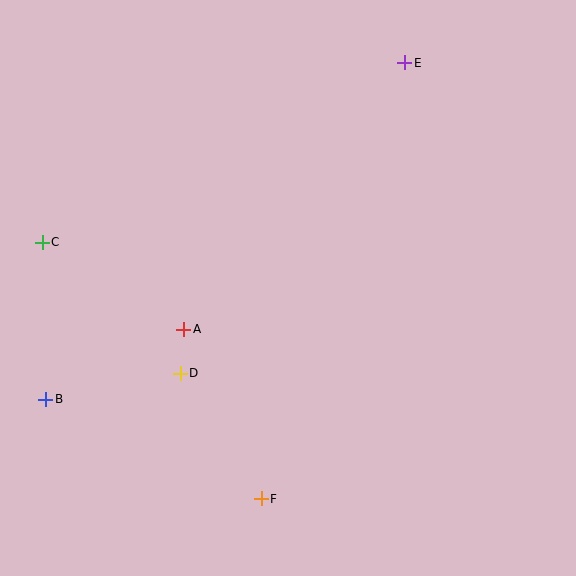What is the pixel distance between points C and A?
The distance between C and A is 166 pixels.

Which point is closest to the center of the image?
Point A at (184, 329) is closest to the center.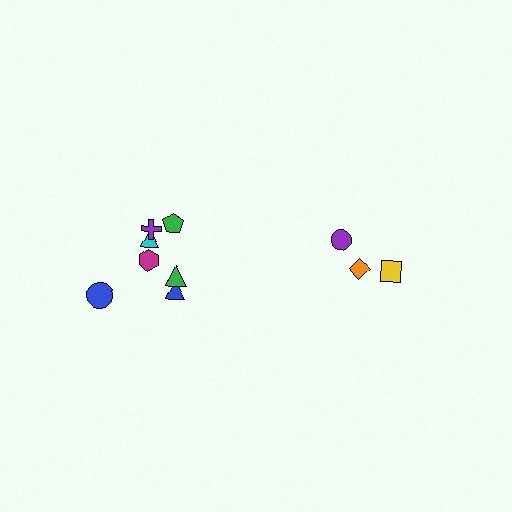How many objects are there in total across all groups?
There are 10 objects.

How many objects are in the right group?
There are 3 objects.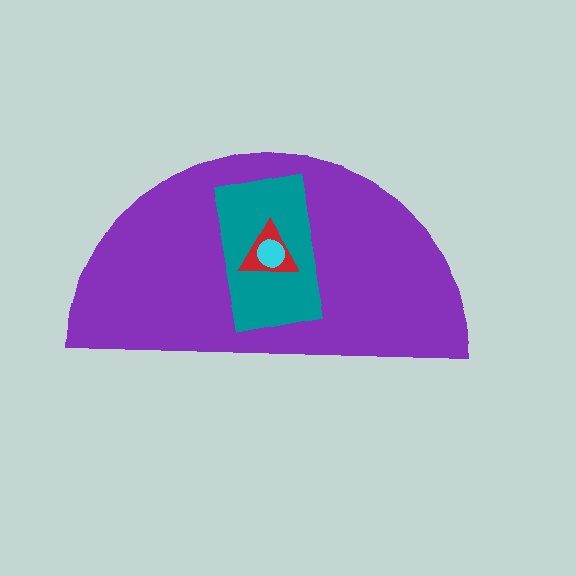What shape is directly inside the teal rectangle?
The red triangle.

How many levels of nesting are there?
4.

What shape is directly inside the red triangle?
The cyan circle.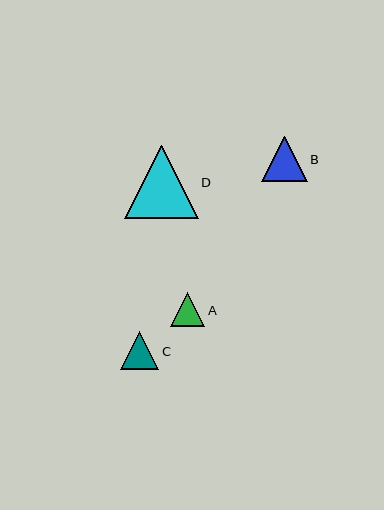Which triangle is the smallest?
Triangle A is the smallest with a size of approximately 34 pixels.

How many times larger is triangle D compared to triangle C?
Triangle D is approximately 1.9 times the size of triangle C.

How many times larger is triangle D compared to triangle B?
Triangle D is approximately 1.6 times the size of triangle B.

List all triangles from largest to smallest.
From largest to smallest: D, B, C, A.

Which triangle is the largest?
Triangle D is the largest with a size of approximately 74 pixels.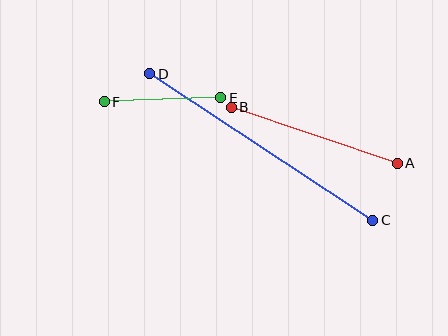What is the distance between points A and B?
The distance is approximately 175 pixels.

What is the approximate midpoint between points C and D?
The midpoint is at approximately (261, 147) pixels.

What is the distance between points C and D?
The distance is approximately 267 pixels.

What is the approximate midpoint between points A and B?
The midpoint is at approximately (314, 135) pixels.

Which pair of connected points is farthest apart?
Points C and D are farthest apart.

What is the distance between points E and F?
The distance is approximately 116 pixels.